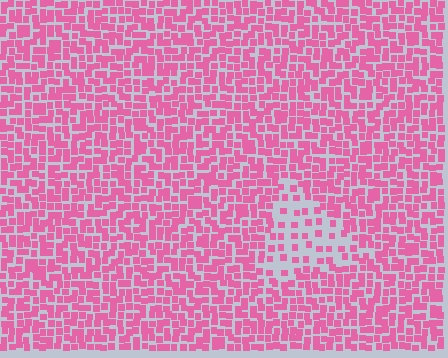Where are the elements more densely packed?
The elements are more densely packed outside the triangle boundary.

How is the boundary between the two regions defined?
The boundary is defined by a change in element density (approximately 2.4x ratio). All elements are the same color, size, and shape.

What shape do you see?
I see a triangle.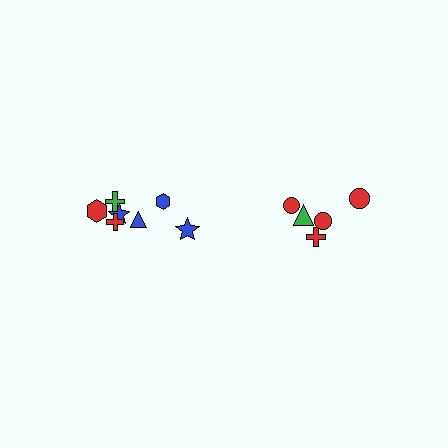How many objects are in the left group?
There are 7 objects.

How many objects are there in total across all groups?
There are 12 objects.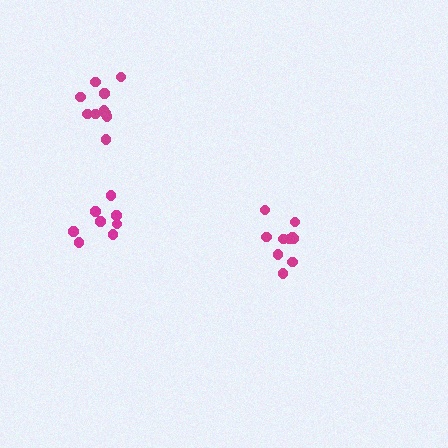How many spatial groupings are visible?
There are 3 spatial groupings.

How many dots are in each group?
Group 1: 10 dots, Group 2: 8 dots, Group 3: 10 dots (28 total).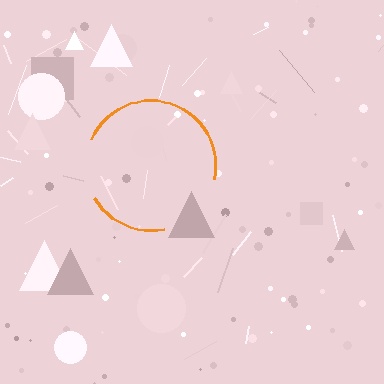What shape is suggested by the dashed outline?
The dashed outline suggests a circle.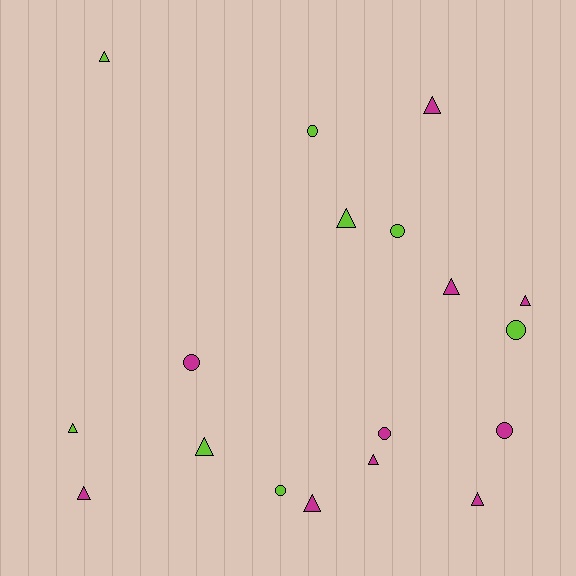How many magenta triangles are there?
There are 7 magenta triangles.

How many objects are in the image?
There are 18 objects.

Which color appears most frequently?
Magenta, with 10 objects.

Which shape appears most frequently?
Triangle, with 11 objects.